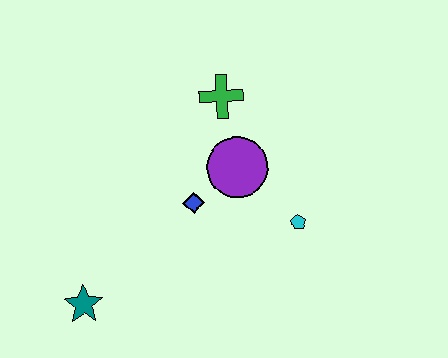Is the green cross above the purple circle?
Yes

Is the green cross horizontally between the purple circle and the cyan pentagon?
No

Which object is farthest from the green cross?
The teal star is farthest from the green cross.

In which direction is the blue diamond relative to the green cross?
The blue diamond is below the green cross.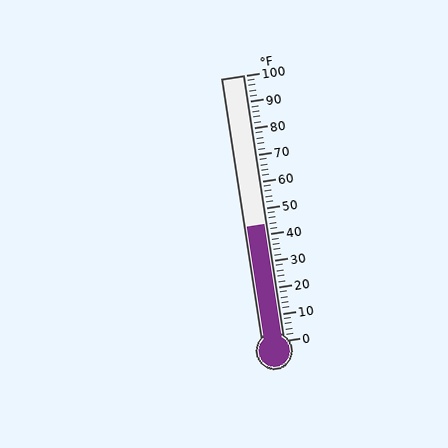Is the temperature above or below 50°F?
The temperature is below 50°F.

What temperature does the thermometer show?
The thermometer shows approximately 44°F.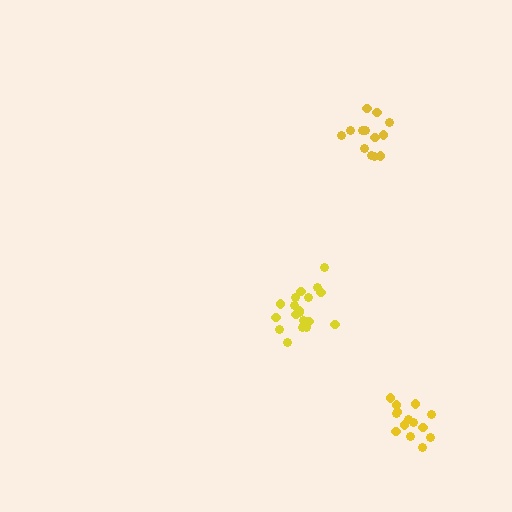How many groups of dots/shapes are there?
There are 3 groups.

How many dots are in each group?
Group 1: 19 dots, Group 2: 14 dots, Group 3: 13 dots (46 total).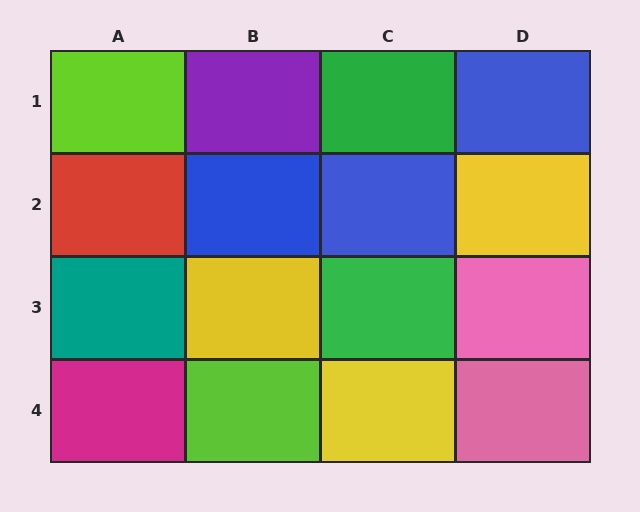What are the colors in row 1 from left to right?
Lime, purple, green, blue.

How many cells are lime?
2 cells are lime.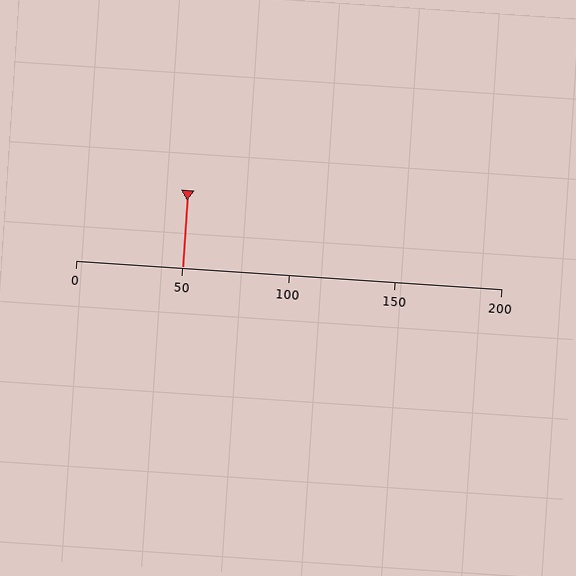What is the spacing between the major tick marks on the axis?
The major ticks are spaced 50 apart.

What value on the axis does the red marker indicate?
The marker indicates approximately 50.